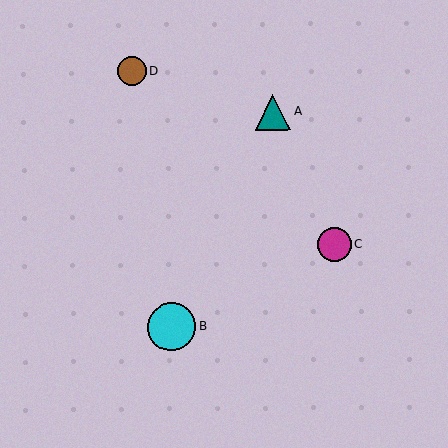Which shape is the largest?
The cyan circle (labeled B) is the largest.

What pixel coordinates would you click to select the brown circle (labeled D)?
Click at (132, 70) to select the brown circle D.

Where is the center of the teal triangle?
The center of the teal triangle is at (273, 112).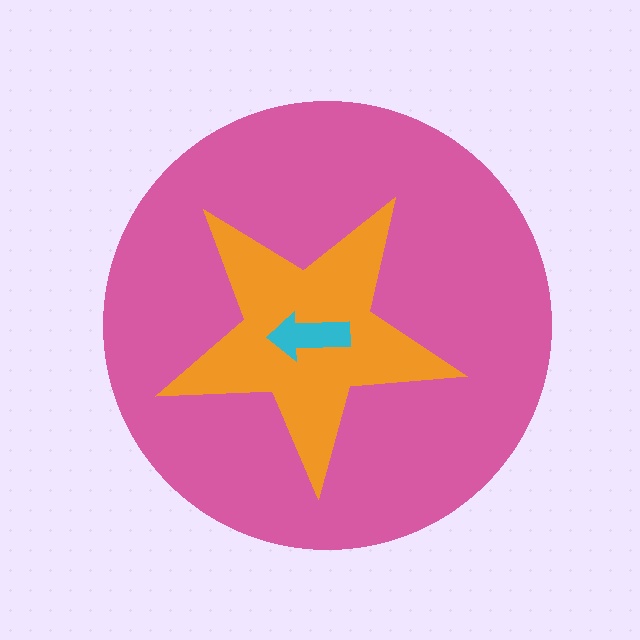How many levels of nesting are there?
3.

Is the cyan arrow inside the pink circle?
Yes.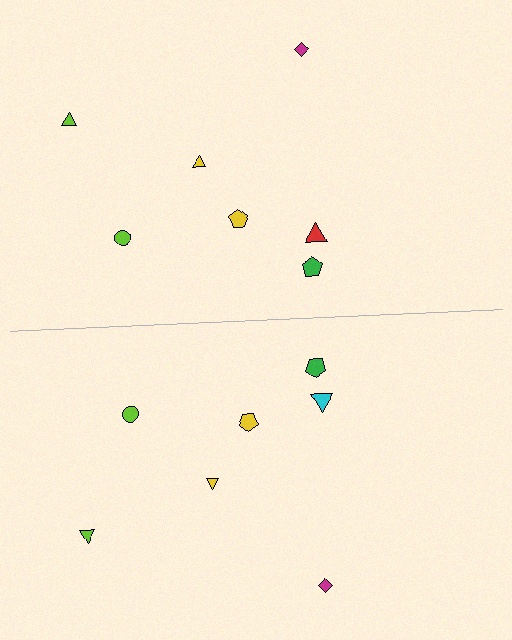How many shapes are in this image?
There are 14 shapes in this image.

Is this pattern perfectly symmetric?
No, the pattern is not perfectly symmetric. The cyan triangle on the bottom side breaks the symmetry — its mirror counterpart is red.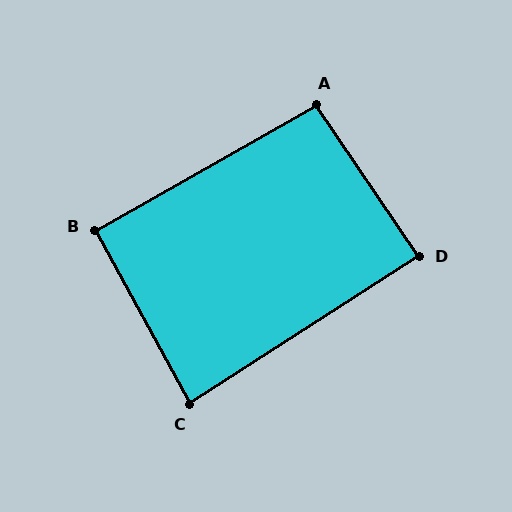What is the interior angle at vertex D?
Approximately 89 degrees (approximately right).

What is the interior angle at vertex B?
Approximately 91 degrees (approximately right).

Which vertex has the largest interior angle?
A, at approximately 94 degrees.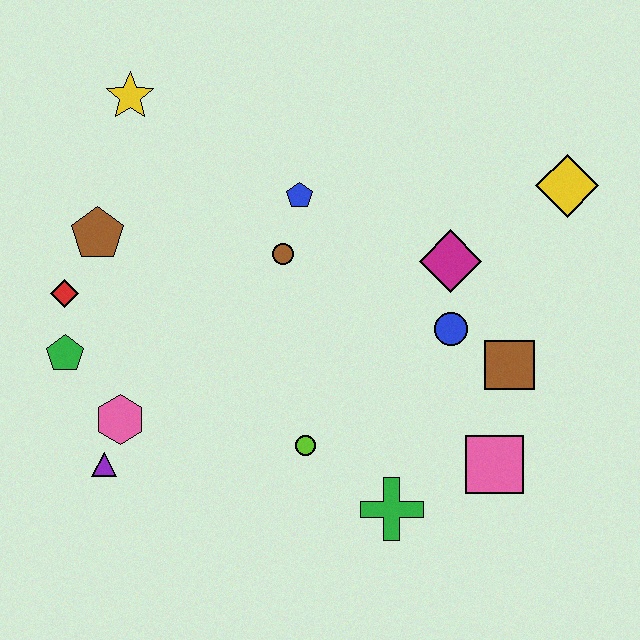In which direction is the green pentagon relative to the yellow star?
The green pentagon is below the yellow star.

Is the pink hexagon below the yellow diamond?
Yes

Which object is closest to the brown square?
The blue circle is closest to the brown square.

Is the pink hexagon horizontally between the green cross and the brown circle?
No